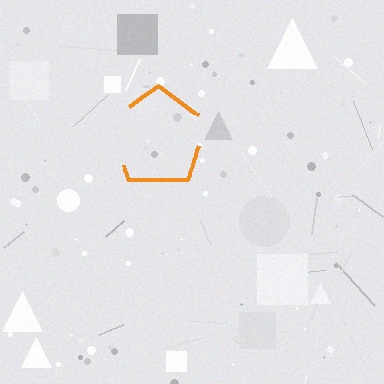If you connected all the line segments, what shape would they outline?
They would outline a pentagon.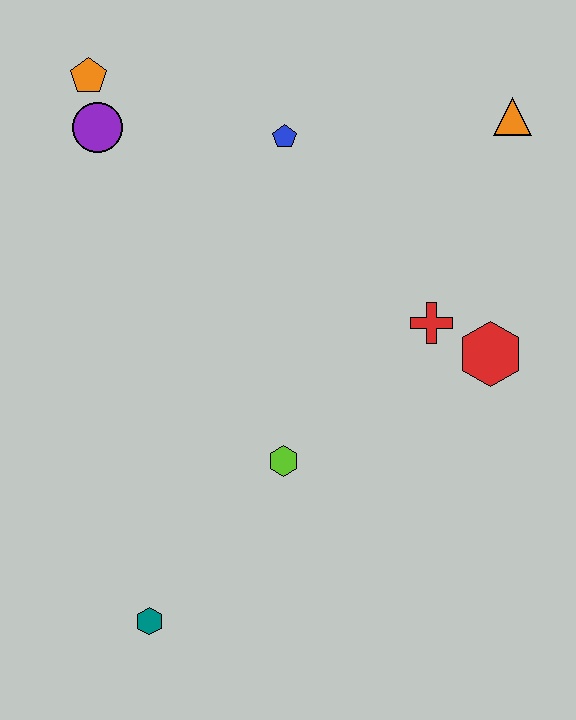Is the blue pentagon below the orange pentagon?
Yes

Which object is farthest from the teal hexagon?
The orange triangle is farthest from the teal hexagon.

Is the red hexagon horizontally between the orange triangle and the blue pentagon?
Yes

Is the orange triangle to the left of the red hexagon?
No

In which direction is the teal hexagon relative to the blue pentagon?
The teal hexagon is below the blue pentagon.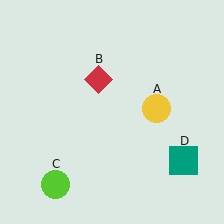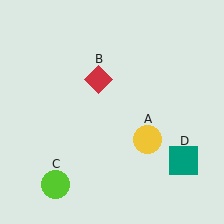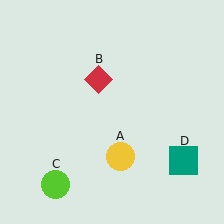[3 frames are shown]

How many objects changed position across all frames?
1 object changed position: yellow circle (object A).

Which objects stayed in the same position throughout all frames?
Red diamond (object B) and lime circle (object C) and teal square (object D) remained stationary.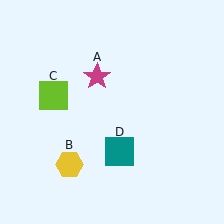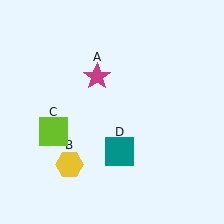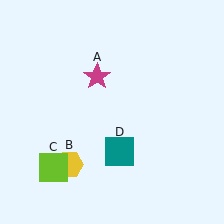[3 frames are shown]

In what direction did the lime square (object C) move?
The lime square (object C) moved down.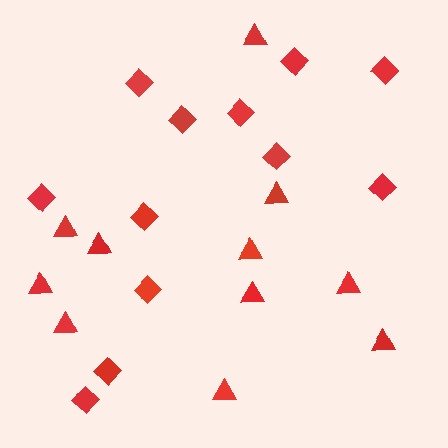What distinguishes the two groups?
There are 2 groups: one group of diamonds (12) and one group of triangles (11).